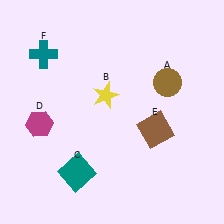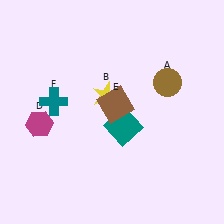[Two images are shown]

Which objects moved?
The objects that moved are: the teal square (C), the brown square (E), the teal cross (F).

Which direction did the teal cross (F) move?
The teal cross (F) moved down.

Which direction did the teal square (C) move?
The teal square (C) moved right.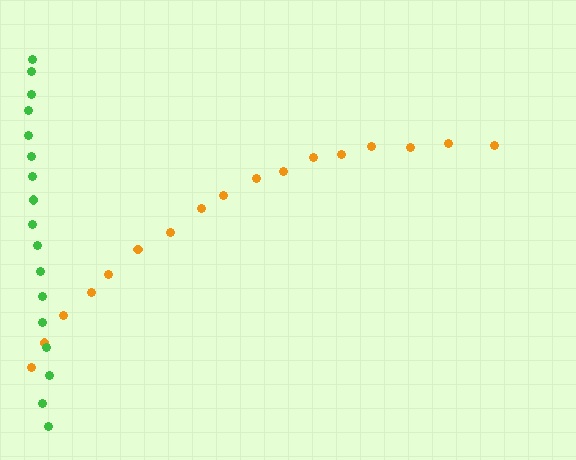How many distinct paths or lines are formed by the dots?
There are 2 distinct paths.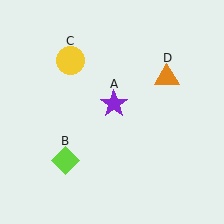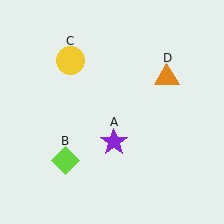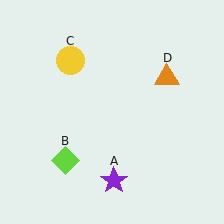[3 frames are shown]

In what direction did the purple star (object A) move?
The purple star (object A) moved down.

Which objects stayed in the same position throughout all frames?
Lime diamond (object B) and yellow circle (object C) and orange triangle (object D) remained stationary.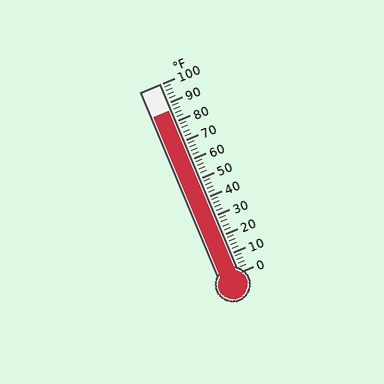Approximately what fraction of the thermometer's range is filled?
The thermometer is filled to approximately 85% of its range.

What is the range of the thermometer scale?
The thermometer scale ranges from 0°F to 100°F.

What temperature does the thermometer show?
The thermometer shows approximately 86°F.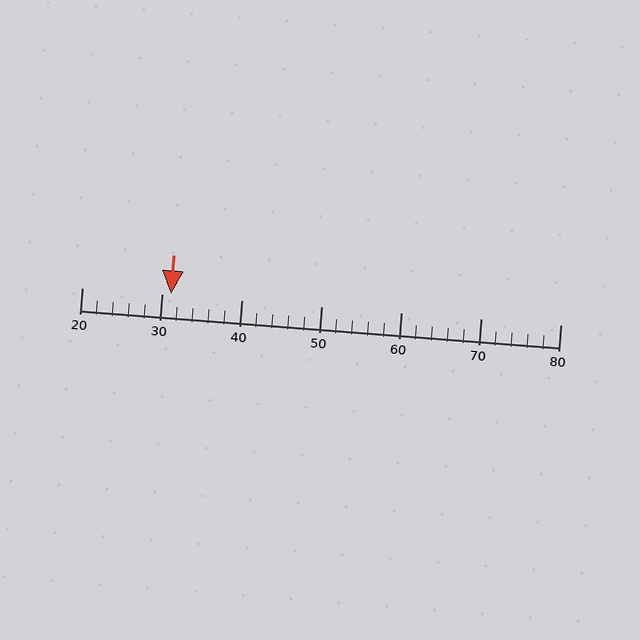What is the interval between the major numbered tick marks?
The major tick marks are spaced 10 units apart.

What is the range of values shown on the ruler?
The ruler shows values from 20 to 80.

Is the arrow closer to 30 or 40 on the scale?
The arrow is closer to 30.